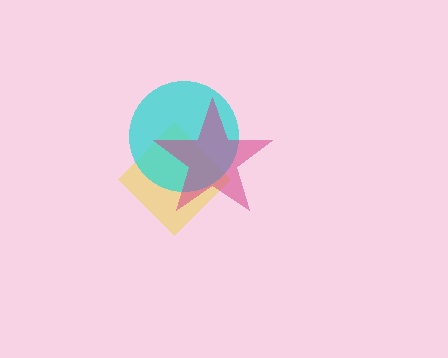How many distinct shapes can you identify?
There are 3 distinct shapes: a yellow diamond, a cyan circle, a magenta star.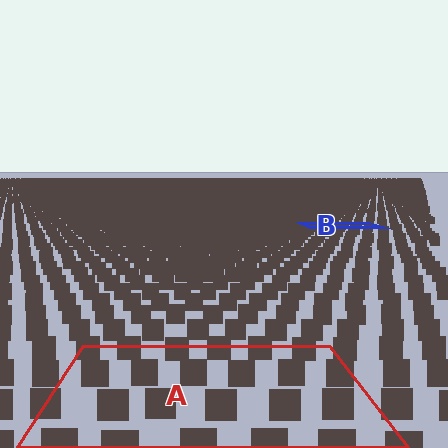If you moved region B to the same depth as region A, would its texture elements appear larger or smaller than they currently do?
They would appear larger. At a closer depth, the same texture elements are projected at a bigger on-screen size.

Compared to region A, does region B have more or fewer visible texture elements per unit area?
Region B has more texture elements per unit area — they are packed more densely because it is farther away.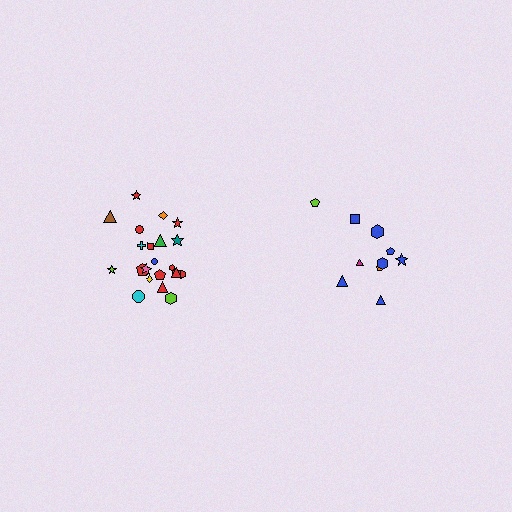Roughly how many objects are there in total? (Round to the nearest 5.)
Roughly 30 objects in total.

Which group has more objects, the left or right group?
The left group.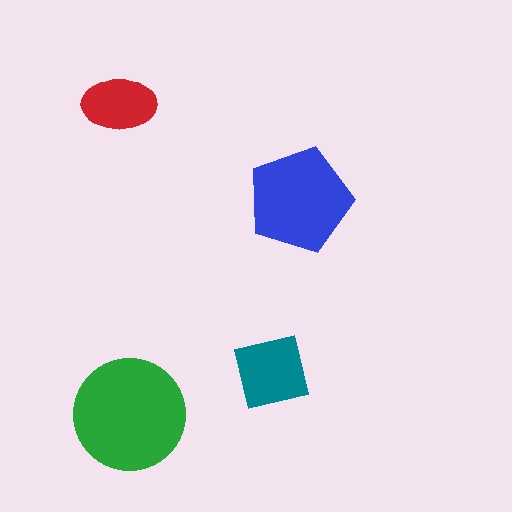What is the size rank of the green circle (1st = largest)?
1st.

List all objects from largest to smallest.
The green circle, the blue pentagon, the teal square, the red ellipse.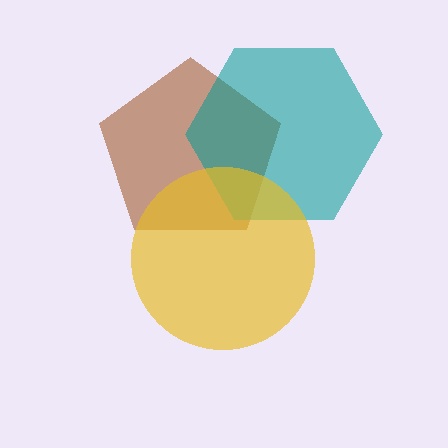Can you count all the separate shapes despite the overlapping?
Yes, there are 3 separate shapes.